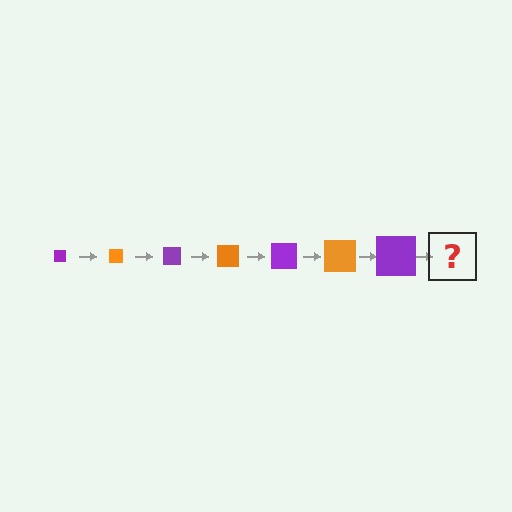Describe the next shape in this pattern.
It should be an orange square, larger than the previous one.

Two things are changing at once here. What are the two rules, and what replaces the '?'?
The two rules are that the square grows larger each step and the color cycles through purple and orange. The '?' should be an orange square, larger than the previous one.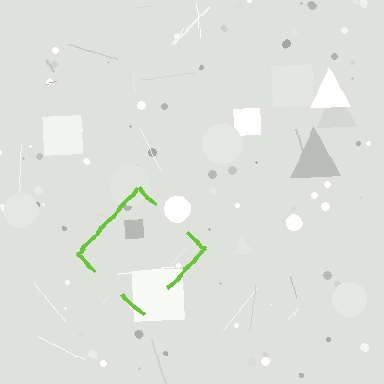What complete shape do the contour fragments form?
The contour fragments form a diamond.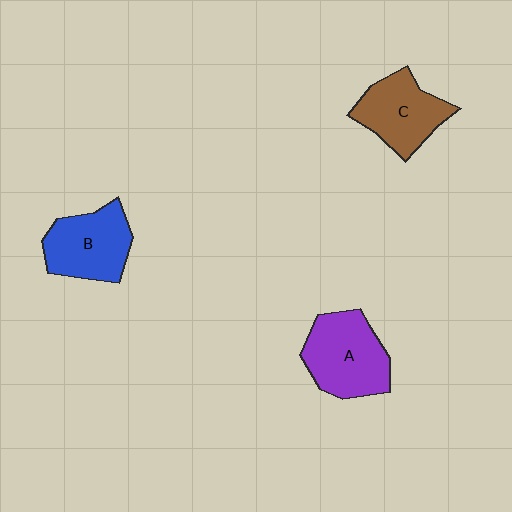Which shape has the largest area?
Shape A (purple).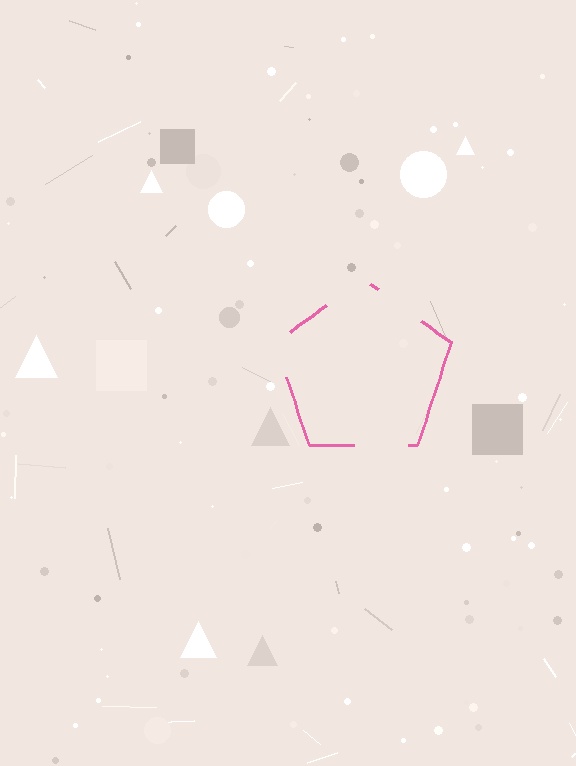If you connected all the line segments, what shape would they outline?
They would outline a pentagon.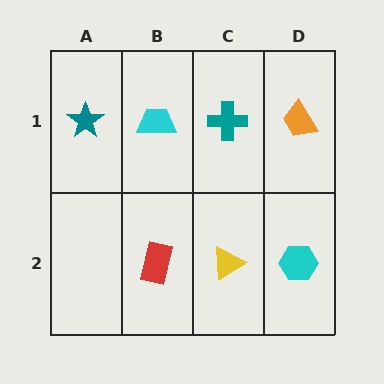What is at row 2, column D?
A cyan hexagon.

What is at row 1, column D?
An orange trapezoid.